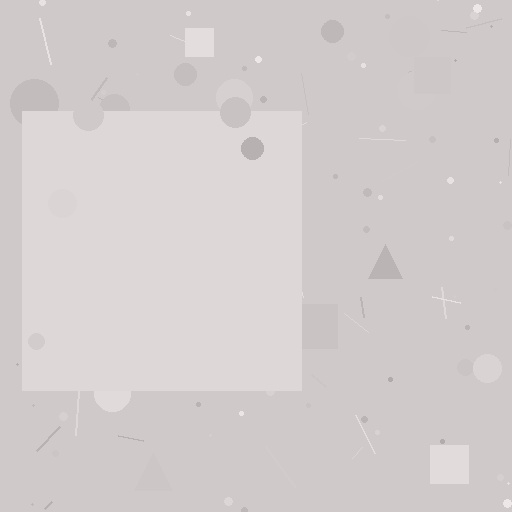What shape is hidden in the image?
A square is hidden in the image.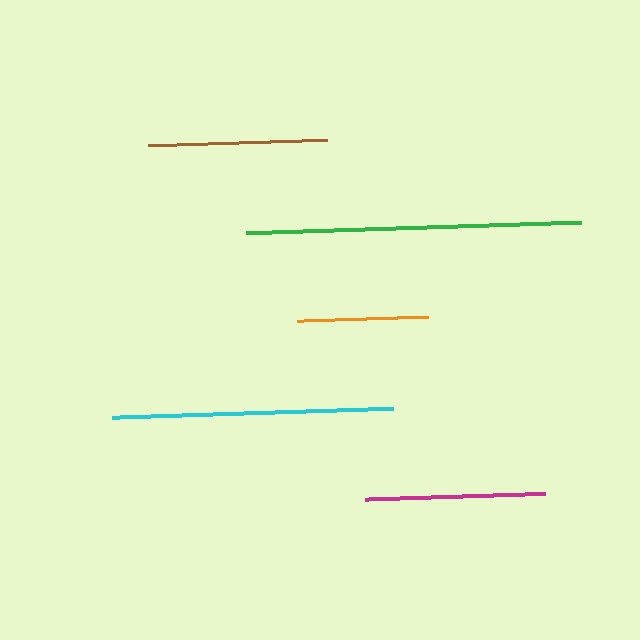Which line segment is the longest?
The green line is the longest at approximately 335 pixels.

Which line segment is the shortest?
The orange line is the shortest at approximately 132 pixels.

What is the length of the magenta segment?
The magenta segment is approximately 180 pixels long.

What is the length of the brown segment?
The brown segment is approximately 179 pixels long.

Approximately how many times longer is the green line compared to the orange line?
The green line is approximately 2.5 times the length of the orange line.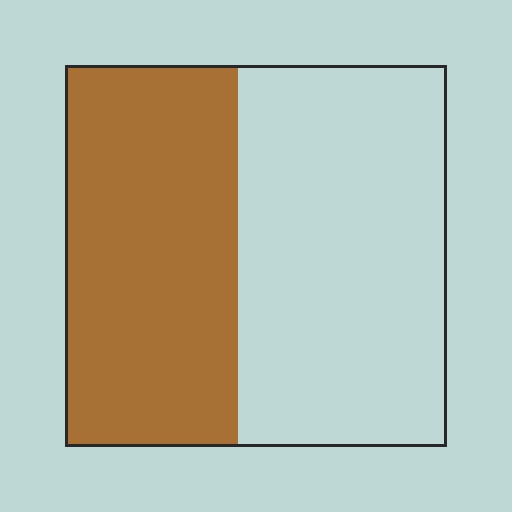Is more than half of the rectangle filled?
No.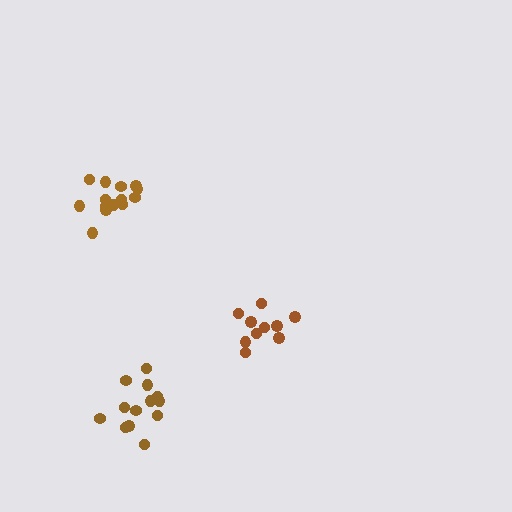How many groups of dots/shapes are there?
There are 3 groups.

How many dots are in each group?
Group 1: 13 dots, Group 2: 14 dots, Group 3: 10 dots (37 total).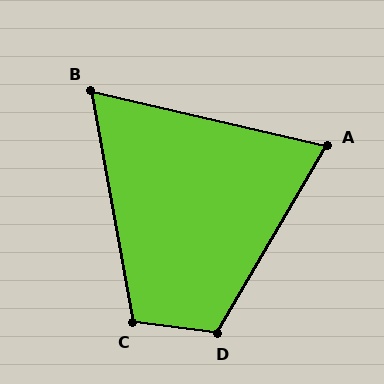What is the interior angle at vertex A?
Approximately 73 degrees (acute).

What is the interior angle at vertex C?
Approximately 107 degrees (obtuse).